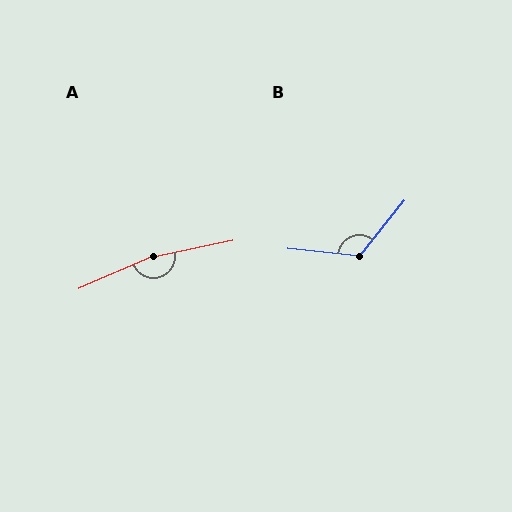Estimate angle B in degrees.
Approximately 123 degrees.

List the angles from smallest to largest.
B (123°), A (168°).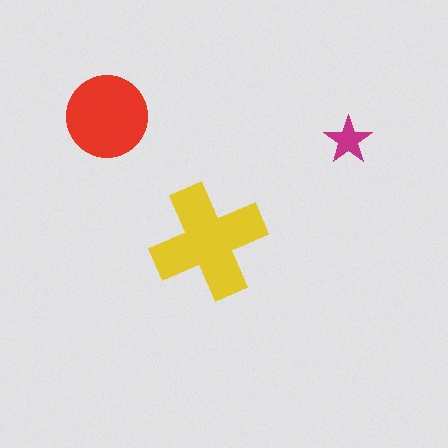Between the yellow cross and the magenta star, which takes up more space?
The yellow cross.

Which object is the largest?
The yellow cross.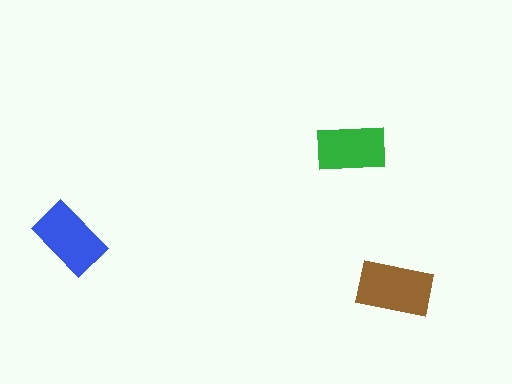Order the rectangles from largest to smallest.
the brown one, the blue one, the green one.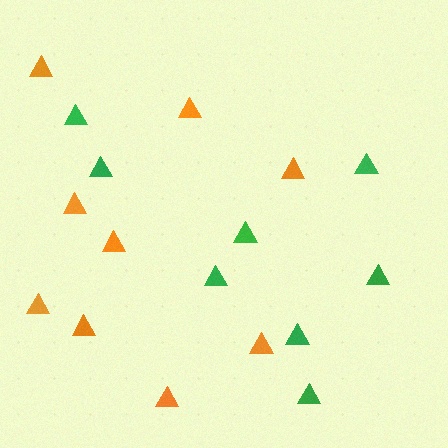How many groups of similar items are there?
There are 2 groups: one group of green triangles (8) and one group of orange triangles (9).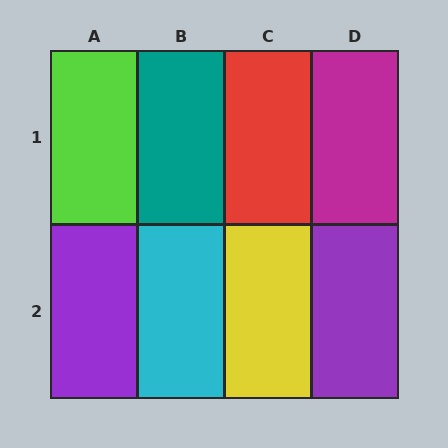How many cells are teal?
1 cell is teal.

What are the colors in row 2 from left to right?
Purple, cyan, yellow, purple.